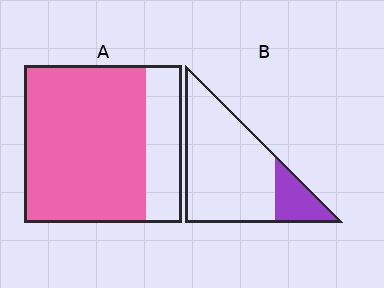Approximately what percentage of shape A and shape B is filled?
A is approximately 75% and B is approximately 20%.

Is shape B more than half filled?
No.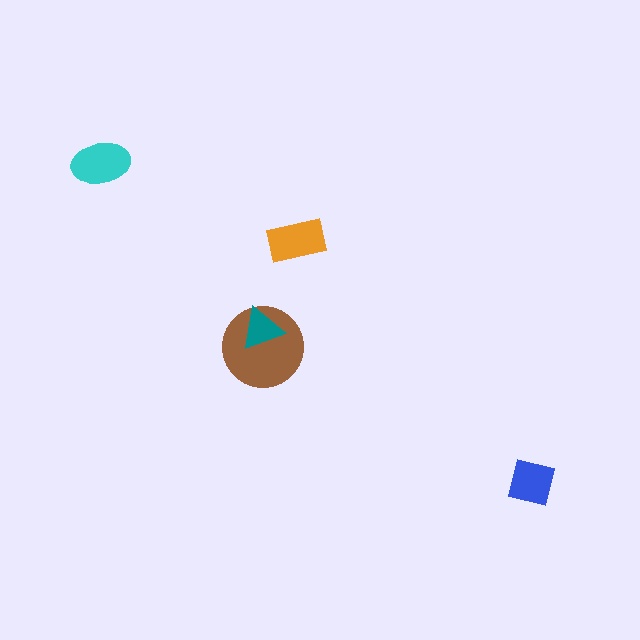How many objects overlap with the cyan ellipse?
0 objects overlap with the cyan ellipse.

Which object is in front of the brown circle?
The teal triangle is in front of the brown circle.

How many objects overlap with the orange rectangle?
0 objects overlap with the orange rectangle.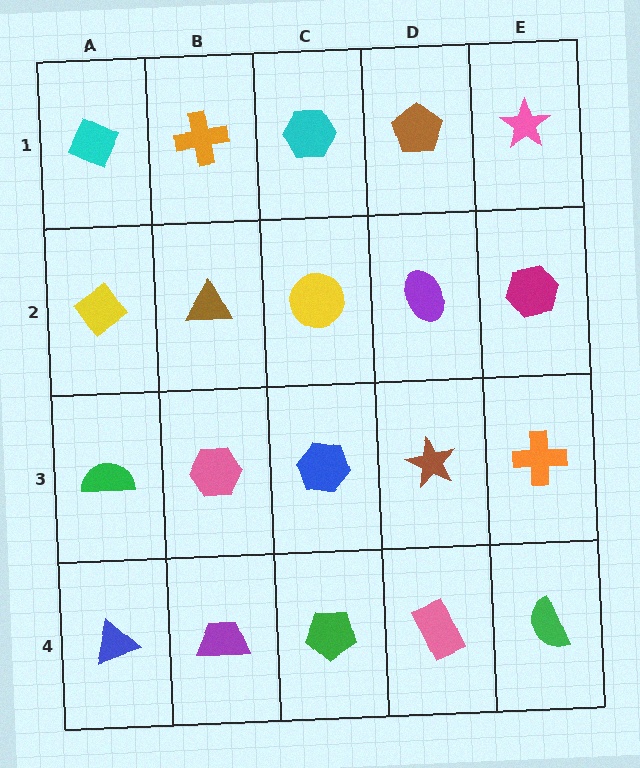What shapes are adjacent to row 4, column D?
A brown star (row 3, column D), a green pentagon (row 4, column C), a green semicircle (row 4, column E).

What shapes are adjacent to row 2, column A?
A cyan diamond (row 1, column A), a green semicircle (row 3, column A), a brown triangle (row 2, column B).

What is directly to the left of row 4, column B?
A blue triangle.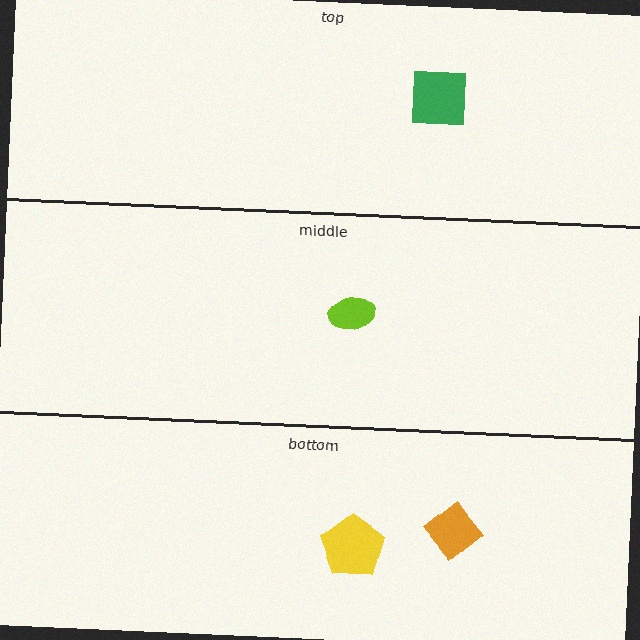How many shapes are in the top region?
1.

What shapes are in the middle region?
The lime ellipse.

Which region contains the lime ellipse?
The middle region.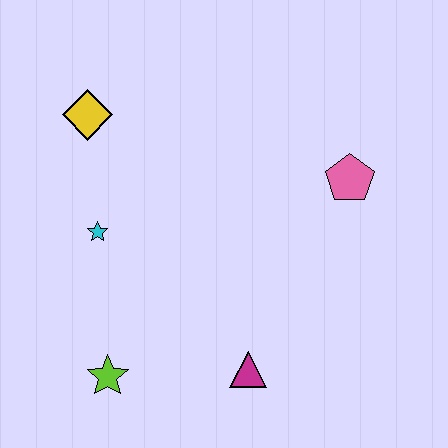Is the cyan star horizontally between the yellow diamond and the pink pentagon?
Yes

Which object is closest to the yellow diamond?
The cyan star is closest to the yellow diamond.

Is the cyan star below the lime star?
No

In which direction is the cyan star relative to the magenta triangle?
The cyan star is to the left of the magenta triangle.